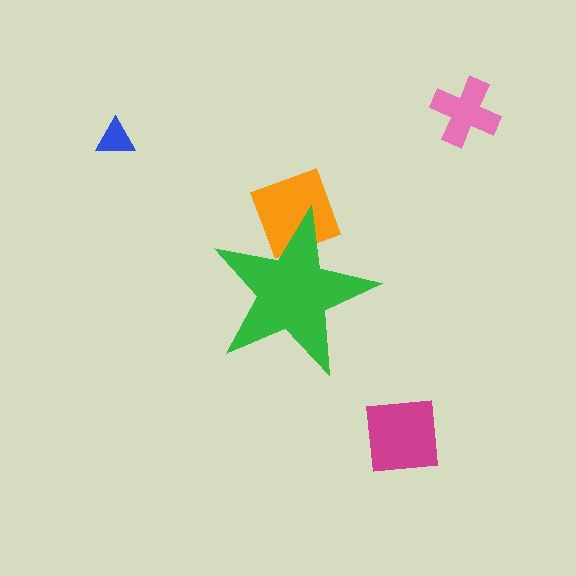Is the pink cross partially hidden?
No, the pink cross is fully visible.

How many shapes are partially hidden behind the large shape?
1 shape is partially hidden.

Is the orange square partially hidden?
Yes, the orange square is partially hidden behind the green star.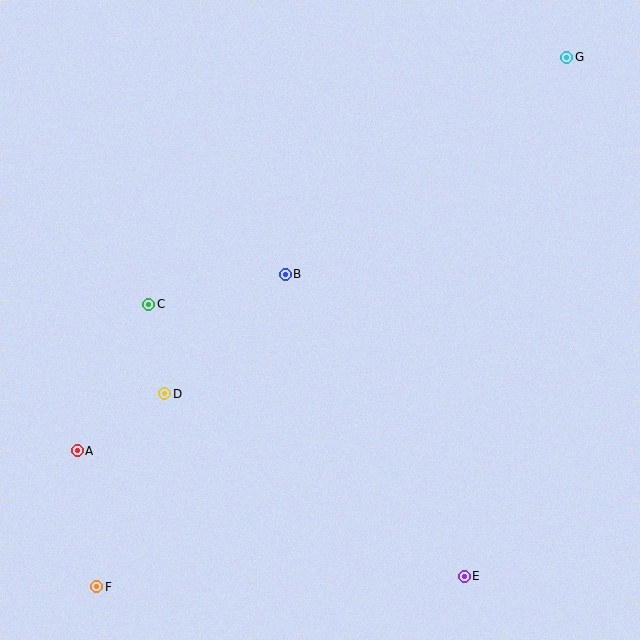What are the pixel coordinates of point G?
Point G is at (567, 57).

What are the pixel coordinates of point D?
Point D is at (165, 394).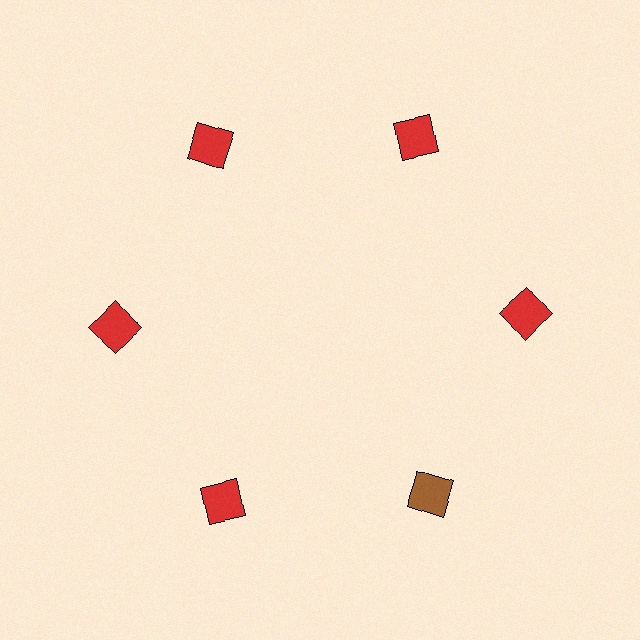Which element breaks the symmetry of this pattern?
The brown square at roughly the 5 o'clock position breaks the symmetry. All other shapes are red squares.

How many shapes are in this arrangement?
There are 6 shapes arranged in a ring pattern.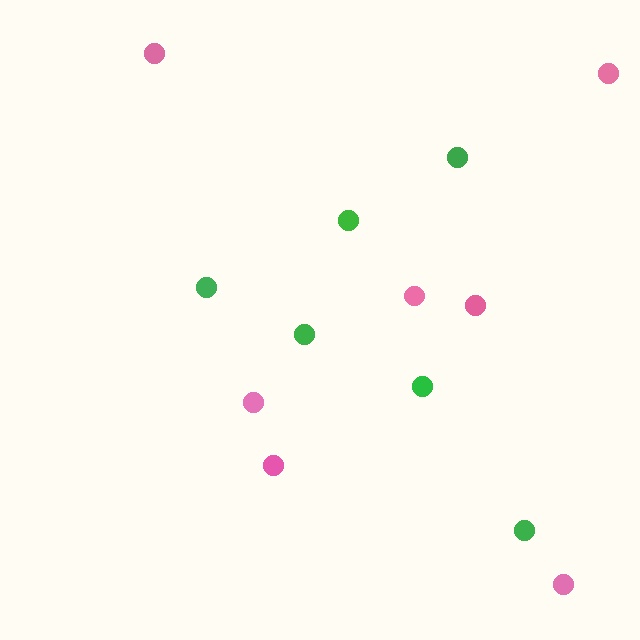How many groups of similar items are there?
There are 2 groups: one group of pink circles (7) and one group of green circles (6).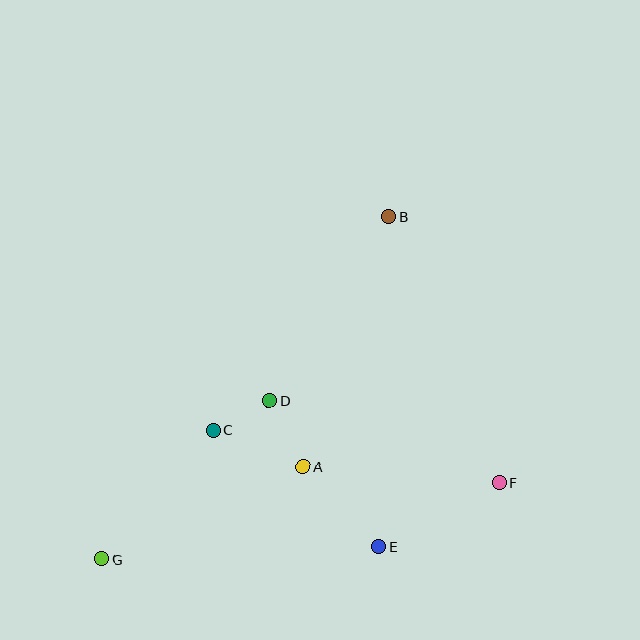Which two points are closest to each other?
Points C and D are closest to each other.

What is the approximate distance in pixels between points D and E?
The distance between D and E is approximately 183 pixels.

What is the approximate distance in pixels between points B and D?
The distance between B and D is approximately 219 pixels.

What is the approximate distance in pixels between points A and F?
The distance between A and F is approximately 197 pixels.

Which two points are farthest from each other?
Points B and G are farthest from each other.